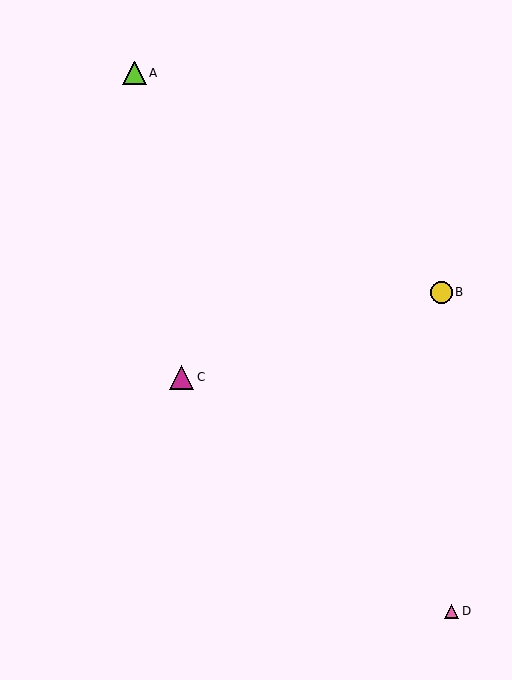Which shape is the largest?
The magenta triangle (labeled C) is the largest.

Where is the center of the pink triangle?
The center of the pink triangle is at (452, 611).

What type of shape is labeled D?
Shape D is a pink triangle.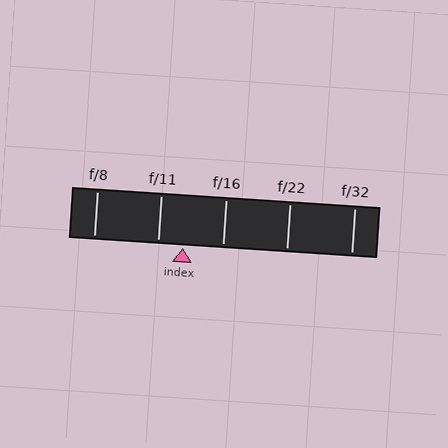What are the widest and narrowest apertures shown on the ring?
The widest aperture shown is f/8 and the narrowest is f/32.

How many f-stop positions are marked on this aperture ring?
There are 5 f-stop positions marked.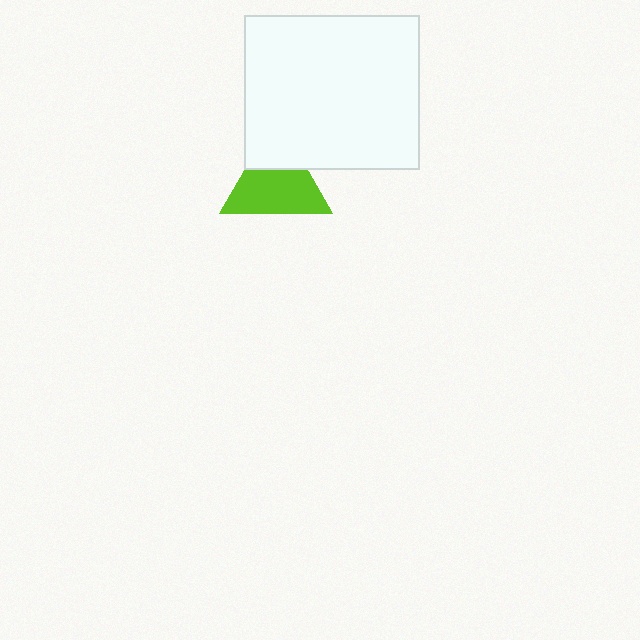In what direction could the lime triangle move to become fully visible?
The lime triangle could move down. That would shift it out from behind the white rectangle entirely.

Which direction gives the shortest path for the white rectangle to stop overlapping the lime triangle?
Moving up gives the shortest separation.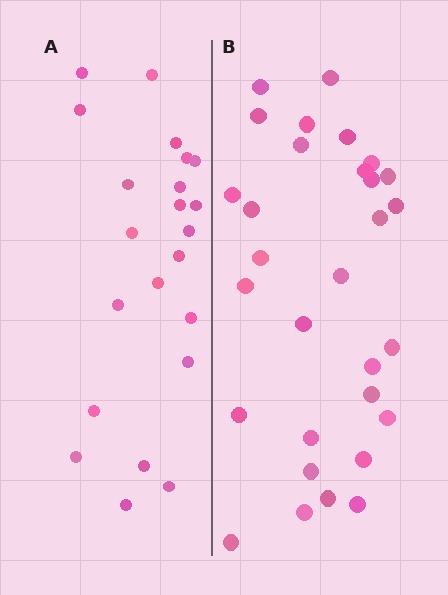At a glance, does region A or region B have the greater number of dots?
Region B (the right region) has more dots.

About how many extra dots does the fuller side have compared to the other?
Region B has roughly 8 or so more dots than region A.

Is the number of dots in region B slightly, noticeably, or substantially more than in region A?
Region B has noticeably more, but not dramatically so. The ratio is roughly 1.4 to 1.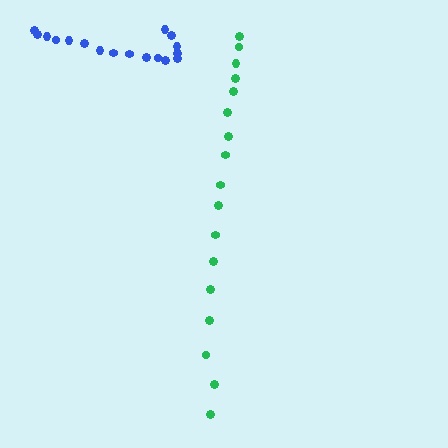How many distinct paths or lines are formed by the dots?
There are 2 distinct paths.